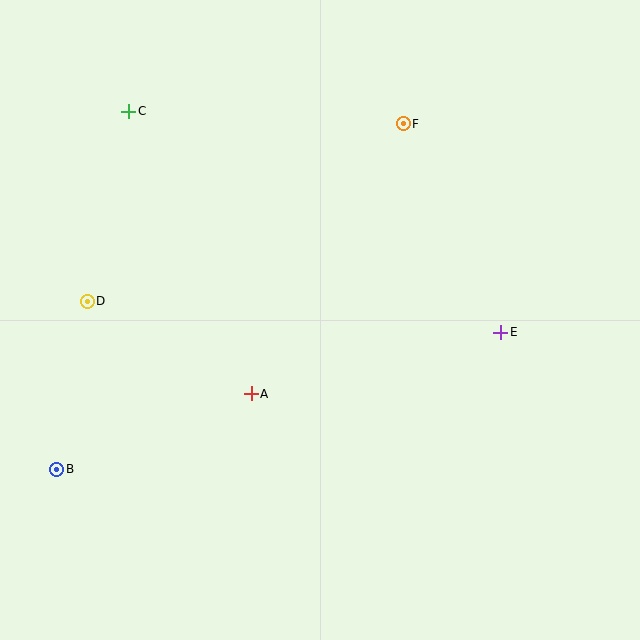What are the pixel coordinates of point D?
Point D is at (87, 301).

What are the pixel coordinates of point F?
Point F is at (403, 124).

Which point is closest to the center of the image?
Point A at (251, 394) is closest to the center.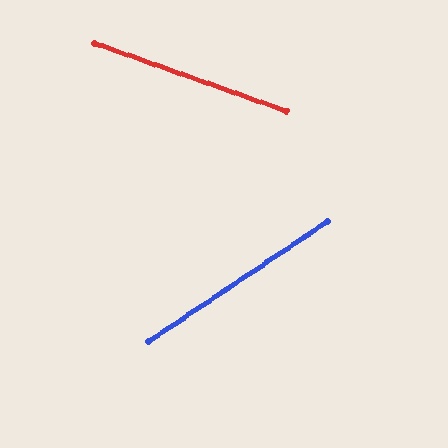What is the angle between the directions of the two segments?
Approximately 53 degrees.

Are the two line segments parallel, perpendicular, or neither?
Neither parallel nor perpendicular — they differ by about 53°.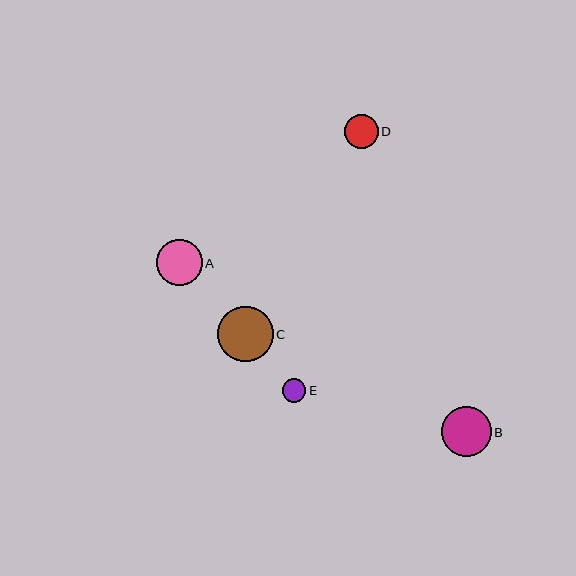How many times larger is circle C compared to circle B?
Circle C is approximately 1.1 times the size of circle B.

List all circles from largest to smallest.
From largest to smallest: C, B, A, D, E.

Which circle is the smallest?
Circle E is the smallest with a size of approximately 24 pixels.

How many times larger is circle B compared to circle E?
Circle B is approximately 2.1 times the size of circle E.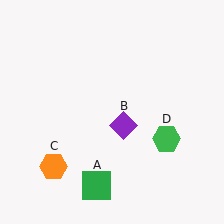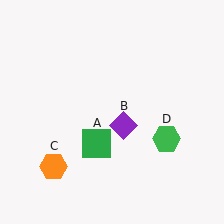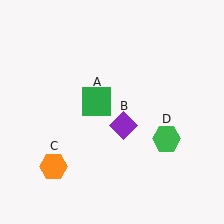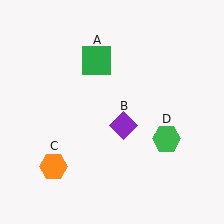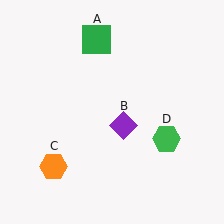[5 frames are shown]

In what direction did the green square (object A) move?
The green square (object A) moved up.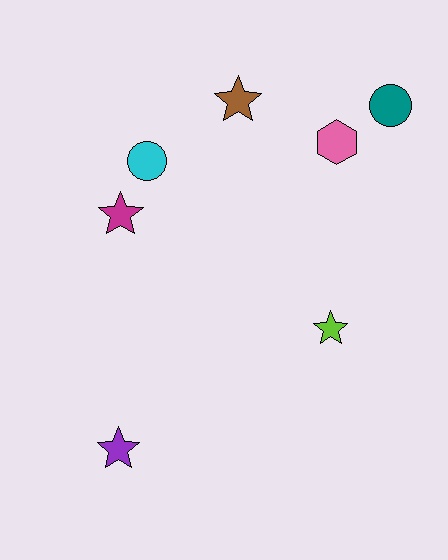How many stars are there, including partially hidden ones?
There are 4 stars.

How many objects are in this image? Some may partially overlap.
There are 7 objects.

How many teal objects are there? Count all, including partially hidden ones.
There is 1 teal object.